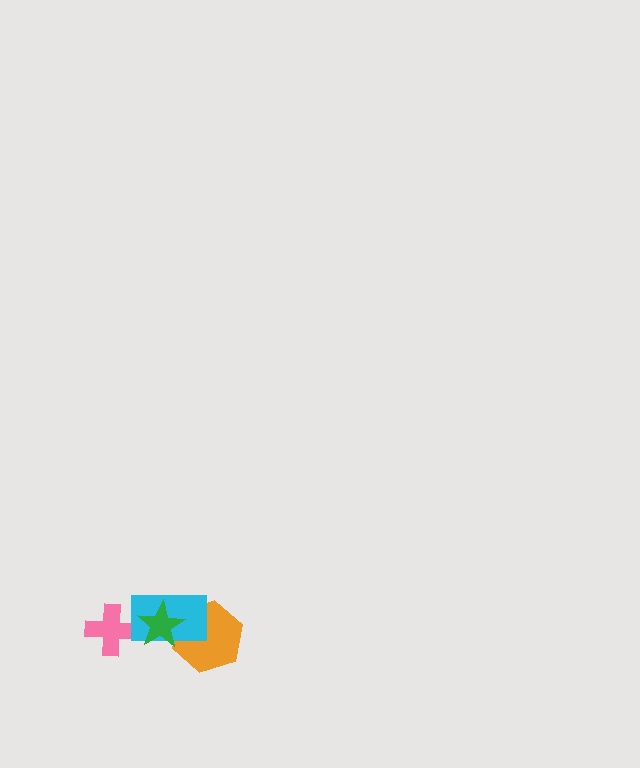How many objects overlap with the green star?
2 objects overlap with the green star.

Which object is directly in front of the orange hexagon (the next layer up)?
The cyan rectangle is directly in front of the orange hexagon.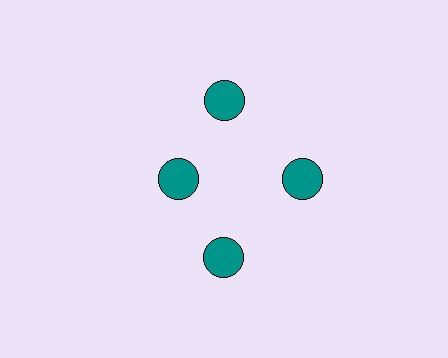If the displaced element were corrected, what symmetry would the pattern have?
It would have 4-fold rotational symmetry — the pattern would map onto itself every 90 degrees.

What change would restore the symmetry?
The symmetry would be restored by moving it outward, back onto the ring so that all 4 circles sit at equal angles and equal distance from the center.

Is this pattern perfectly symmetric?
No. The 4 teal circles are arranged in a ring, but one element near the 9 o'clock position is pulled inward toward the center, breaking the 4-fold rotational symmetry.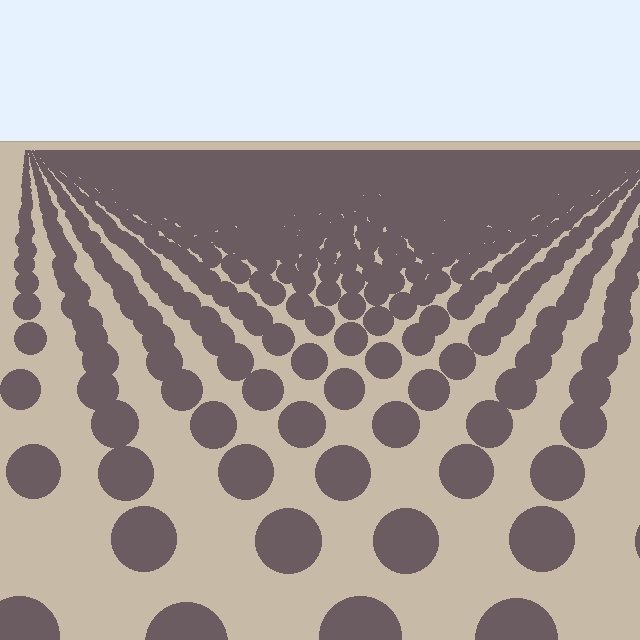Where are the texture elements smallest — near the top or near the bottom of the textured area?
Near the top.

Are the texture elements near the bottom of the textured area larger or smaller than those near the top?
Larger. Near the bottom, elements are closer to the viewer and appear at a bigger on-screen size.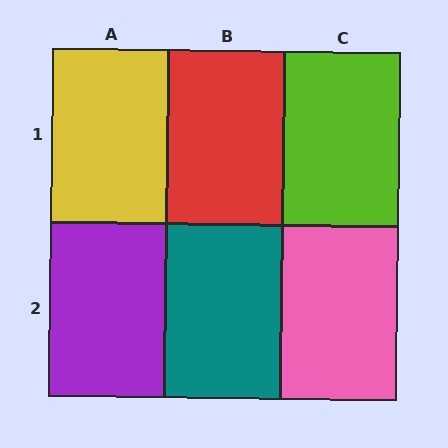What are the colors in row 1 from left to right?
Yellow, red, lime.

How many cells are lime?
1 cell is lime.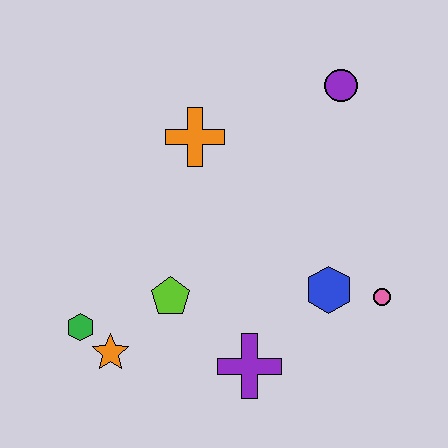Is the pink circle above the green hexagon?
Yes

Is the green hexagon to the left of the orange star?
Yes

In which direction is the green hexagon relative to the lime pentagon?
The green hexagon is to the left of the lime pentagon.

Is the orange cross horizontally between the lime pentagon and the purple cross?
Yes